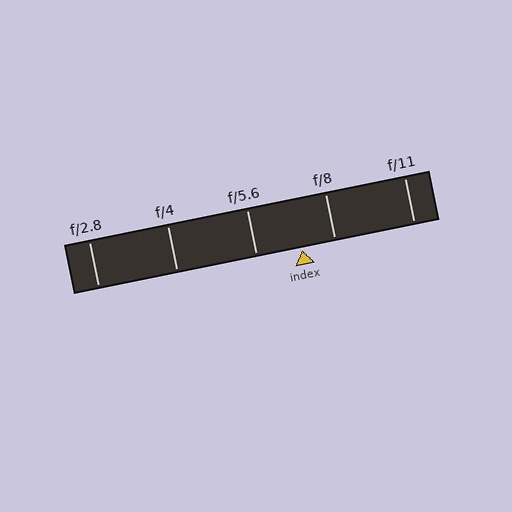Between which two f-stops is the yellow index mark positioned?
The index mark is between f/5.6 and f/8.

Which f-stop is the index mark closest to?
The index mark is closest to f/8.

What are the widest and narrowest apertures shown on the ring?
The widest aperture shown is f/2.8 and the narrowest is f/11.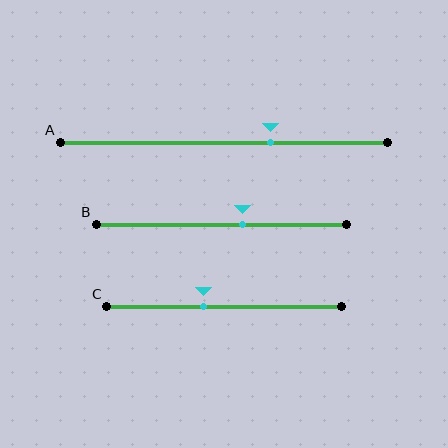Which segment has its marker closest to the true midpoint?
Segment B has its marker closest to the true midpoint.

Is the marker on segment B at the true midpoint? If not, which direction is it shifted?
No, the marker on segment B is shifted to the right by about 8% of the segment length.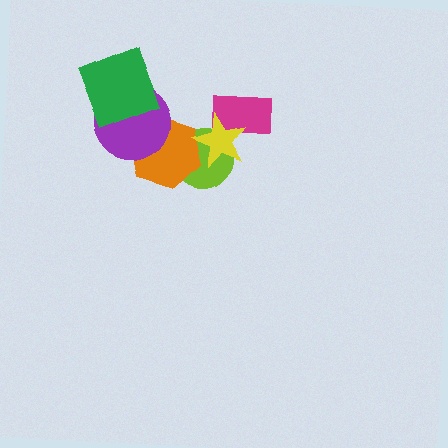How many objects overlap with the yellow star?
3 objects overlap with the yellow star.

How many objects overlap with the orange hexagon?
3 objects overlap with the orange hexagon.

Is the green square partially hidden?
No, no other shape covers it.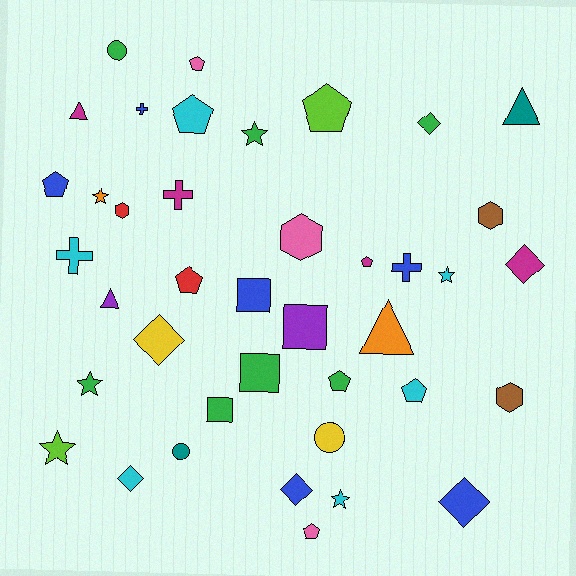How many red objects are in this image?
There are 2 red objects.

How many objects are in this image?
There are 40 objects.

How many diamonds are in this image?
There are 6 diamonds.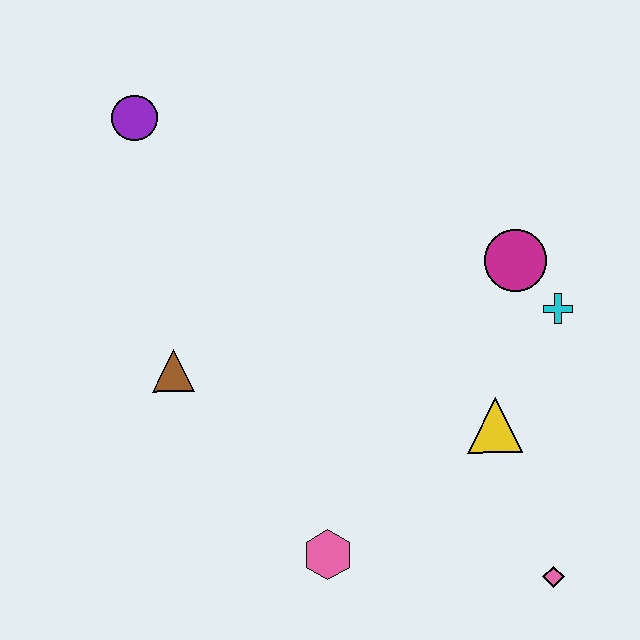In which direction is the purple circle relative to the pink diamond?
The purple circle is above the pink diamond.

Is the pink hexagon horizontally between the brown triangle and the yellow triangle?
Yes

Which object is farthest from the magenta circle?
The purple circle is farthest from the magenta circle.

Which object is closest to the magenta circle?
The cyan cross is closest to the magenta circle.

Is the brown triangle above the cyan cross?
No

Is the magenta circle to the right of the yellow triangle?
Yes